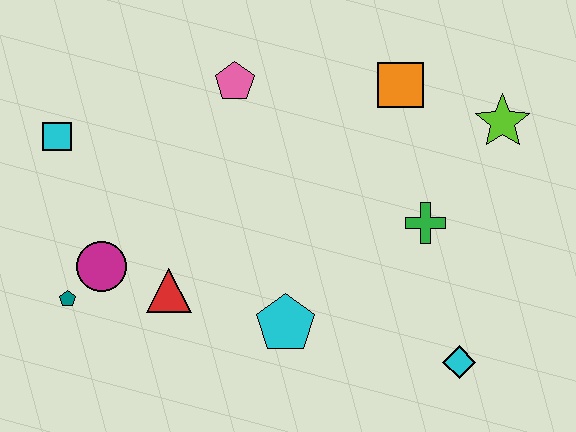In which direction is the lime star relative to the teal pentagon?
The lime star is to the right of the teal pentagon.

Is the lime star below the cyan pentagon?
No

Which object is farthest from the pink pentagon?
The cyan diamond is farthest from the pink pentagon.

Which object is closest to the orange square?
The lime star is closest to the orange square.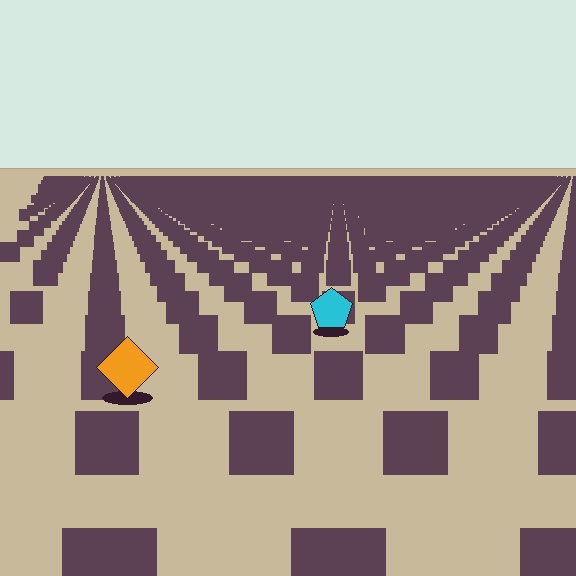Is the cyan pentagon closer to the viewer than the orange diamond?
No. The orange diamond is closer — you can tell from the texture gradient: the ground texture is coarser near it.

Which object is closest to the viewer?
The orange diamond is closest. The texture marks near it are larger and more spread out.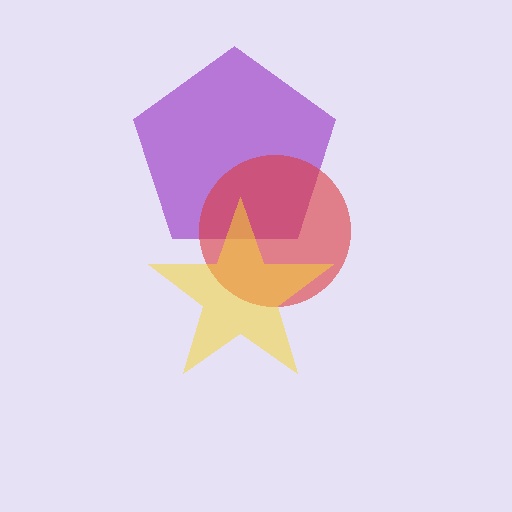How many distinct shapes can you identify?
There are 3 distinct shapes: a purple pentagon, a red circle, a yellow star.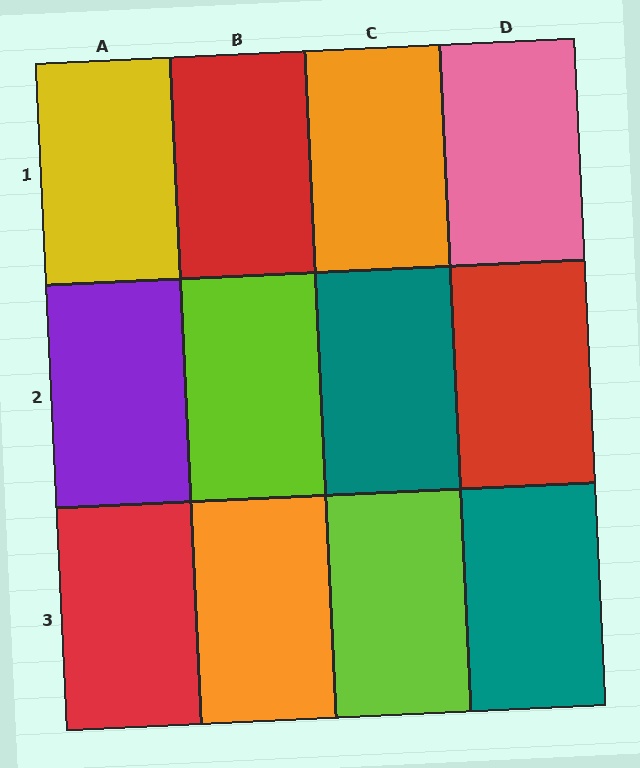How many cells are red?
3 cells are red.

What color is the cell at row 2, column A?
Purple.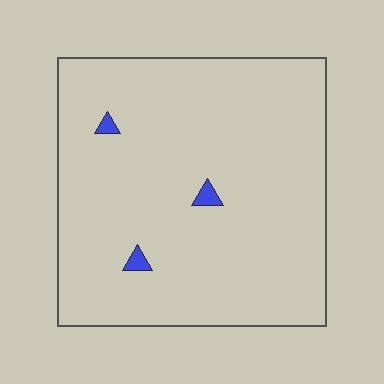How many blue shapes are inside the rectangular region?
3.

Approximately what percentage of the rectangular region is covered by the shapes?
Approximately 0%.